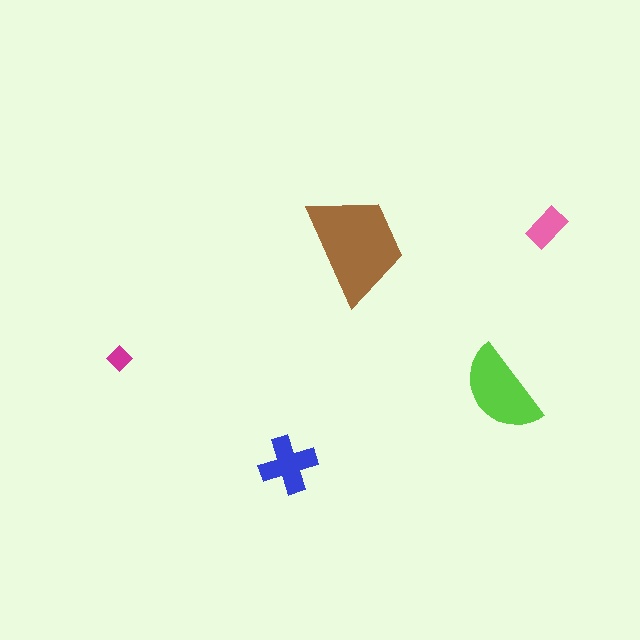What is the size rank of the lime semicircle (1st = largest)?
2nd.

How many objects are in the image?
There are 5 objects in the image.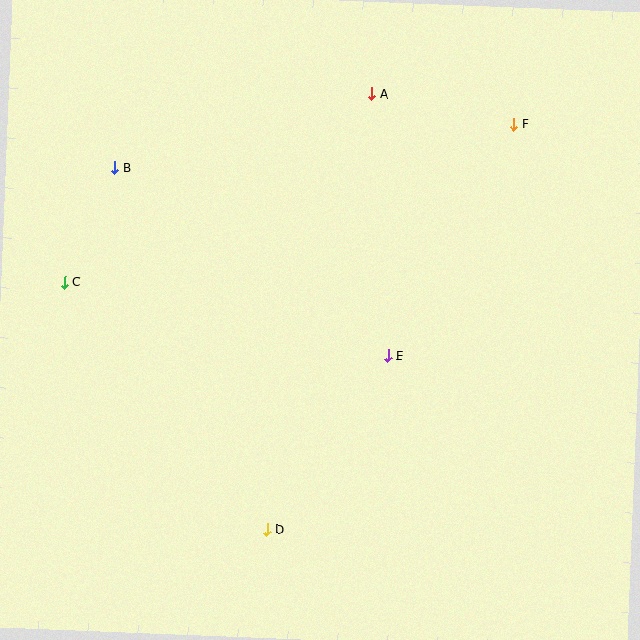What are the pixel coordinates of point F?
Point F is at (514, 124).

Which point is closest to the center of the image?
Point E at (388, 355) is closest to the center.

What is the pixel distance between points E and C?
The distance between E and C is 331 pixels.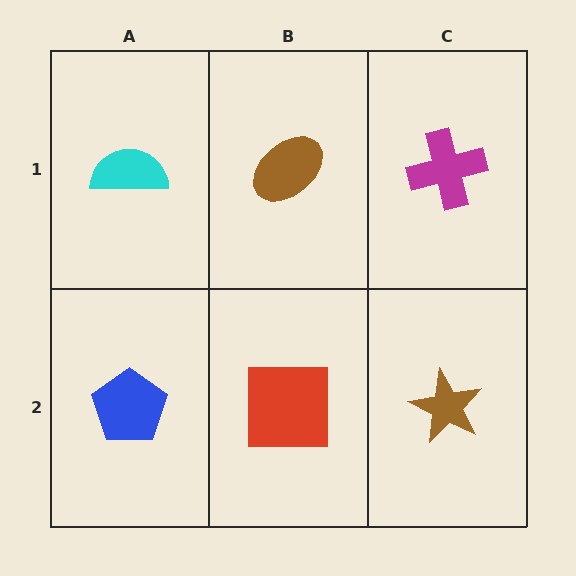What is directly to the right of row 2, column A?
A red square.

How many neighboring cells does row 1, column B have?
3.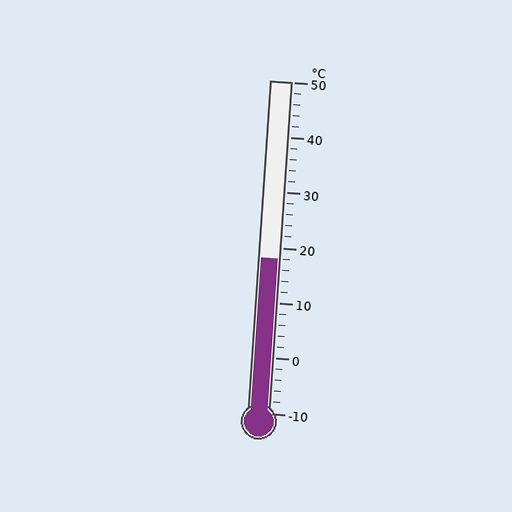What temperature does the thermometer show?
The thermometer shows approximately 18°C.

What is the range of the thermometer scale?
The thermometer scale ranges from -10°C to 50°C.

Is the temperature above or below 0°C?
The temperature is above 0°C.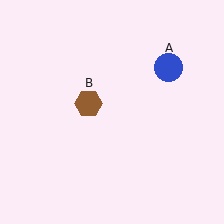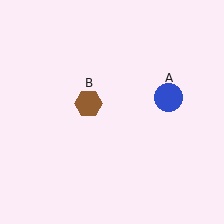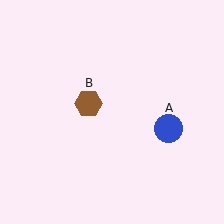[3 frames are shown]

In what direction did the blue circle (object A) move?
The blue circle (object A) moved down.